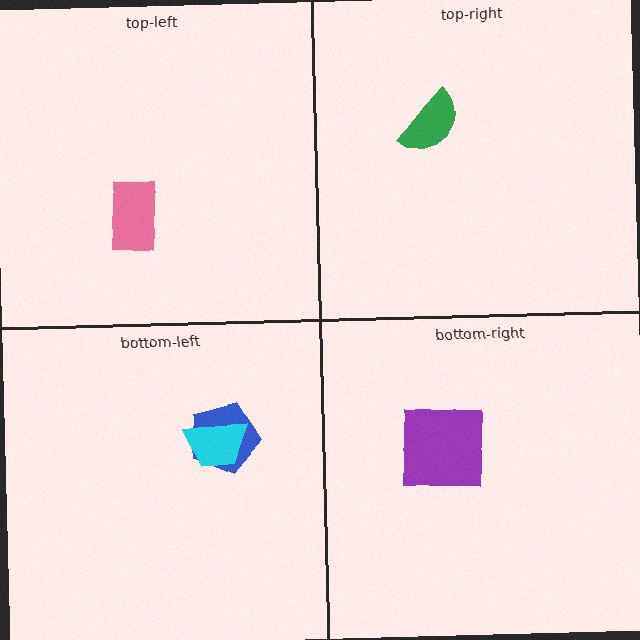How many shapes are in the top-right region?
1.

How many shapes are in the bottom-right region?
1.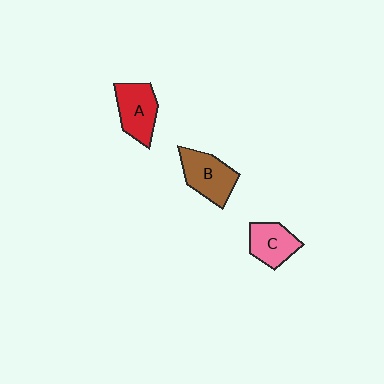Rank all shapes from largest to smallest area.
From largest to smallest: B (brown), A (red), C (pink).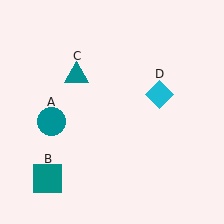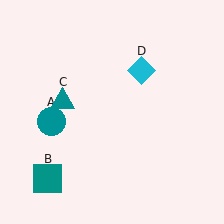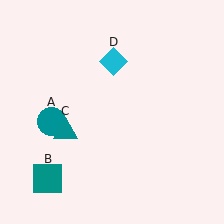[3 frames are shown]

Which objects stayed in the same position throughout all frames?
Teal circle (object A) and teal square (object B) remained stationary.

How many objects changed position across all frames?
2 objects changed position: teal triangle (object C), cyan diamond (object D).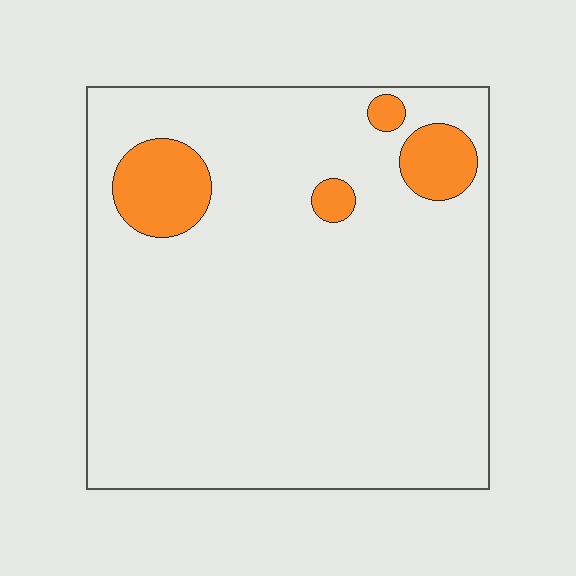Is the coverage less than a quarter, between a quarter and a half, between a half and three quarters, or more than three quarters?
Less than a quarter.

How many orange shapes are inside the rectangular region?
4.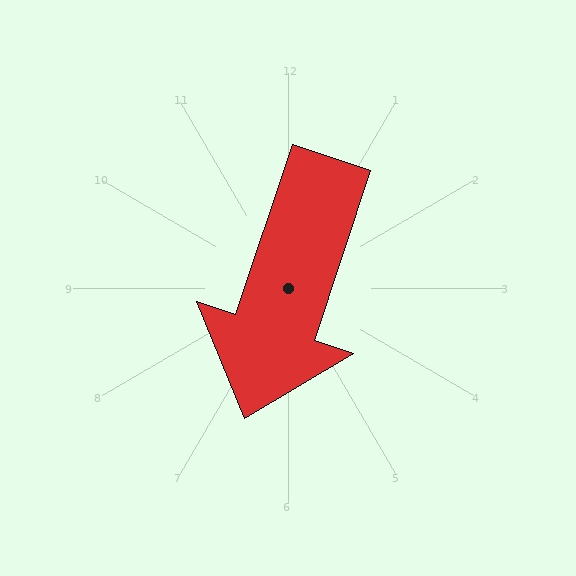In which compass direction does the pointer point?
South.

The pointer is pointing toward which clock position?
Roughly 7 o'clock.